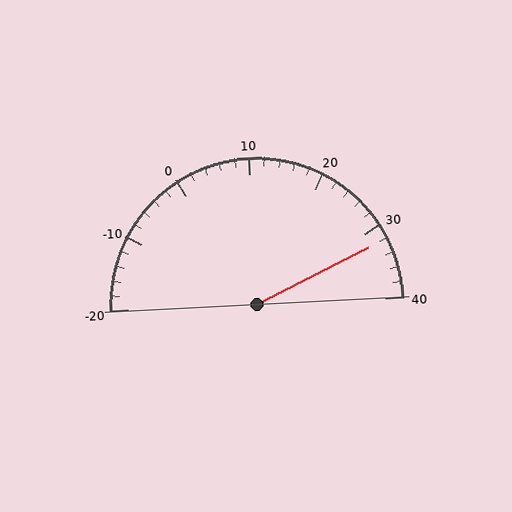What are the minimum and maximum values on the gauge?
The gauge ranges from -20 to 40.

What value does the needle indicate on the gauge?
The needle indicates approximately 32.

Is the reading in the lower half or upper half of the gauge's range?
The reading is in the upper half of the range (-20 to 40).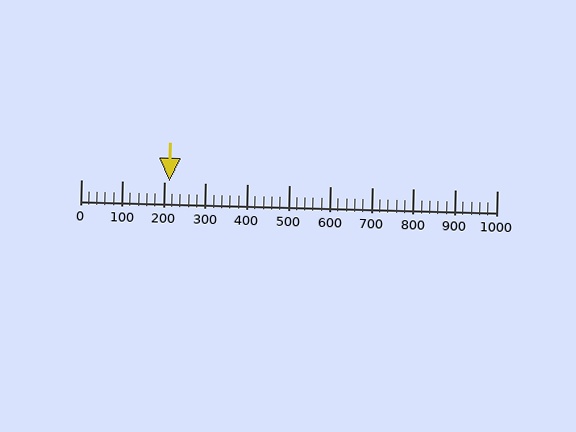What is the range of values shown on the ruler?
The ruler shows values from 0 to 1000.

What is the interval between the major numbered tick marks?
The major tick marks are spaced 100 units apart.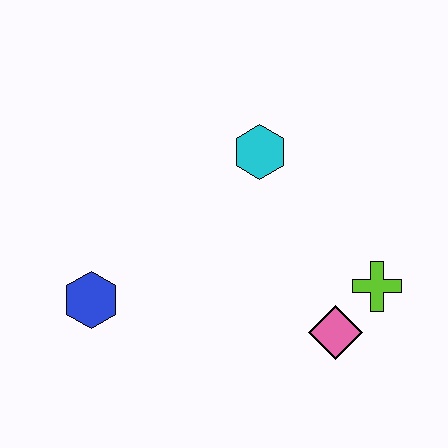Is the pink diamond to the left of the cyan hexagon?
No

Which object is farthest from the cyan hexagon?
The blue hexagon is farthest from the cyan hexagon.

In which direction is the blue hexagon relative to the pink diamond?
The blue hexagon is to the left of the pink diamond.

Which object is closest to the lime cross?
The pink diamond is closest to the lime cross.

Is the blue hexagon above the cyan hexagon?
No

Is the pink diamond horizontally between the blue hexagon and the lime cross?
Yes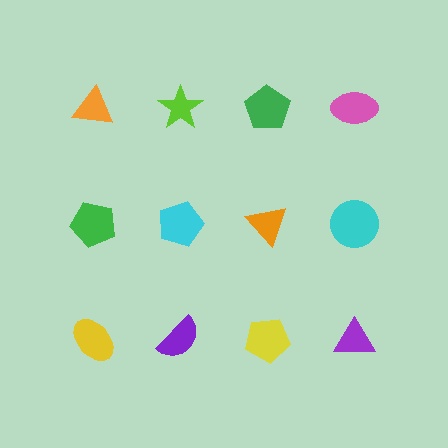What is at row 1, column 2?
A lime star.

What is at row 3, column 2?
A purple semicircle.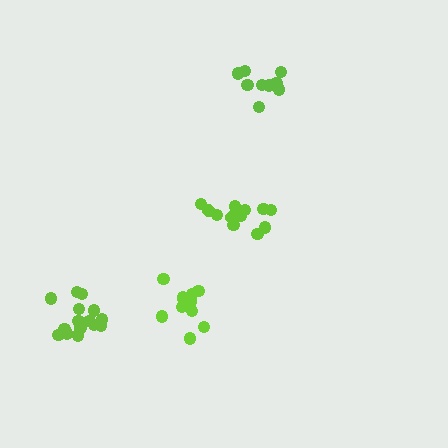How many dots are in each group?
Group 1: 9 dots, Group 2: 12 dots, Group 3: 12 dots, Group 4: 15 dots (48 total).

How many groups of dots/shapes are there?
There are 4 groups.